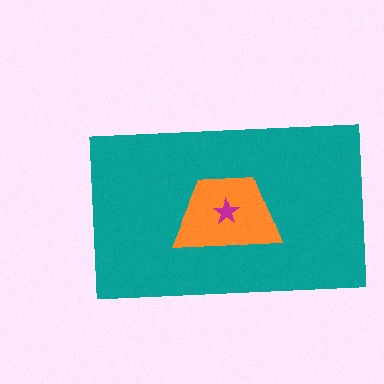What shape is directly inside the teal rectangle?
The orange trapezoid.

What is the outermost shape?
The teal rectangle.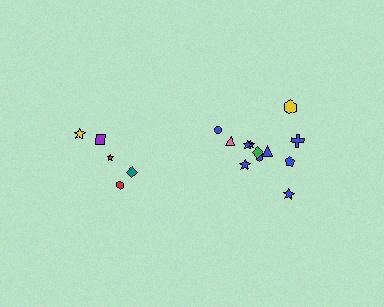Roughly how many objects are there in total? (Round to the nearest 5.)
Roughly 15 objects in total.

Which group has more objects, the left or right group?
The right group.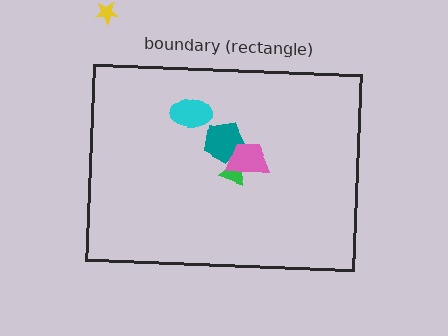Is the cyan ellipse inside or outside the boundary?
Inside.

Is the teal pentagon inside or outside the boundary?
Inside.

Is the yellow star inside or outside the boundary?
Outside.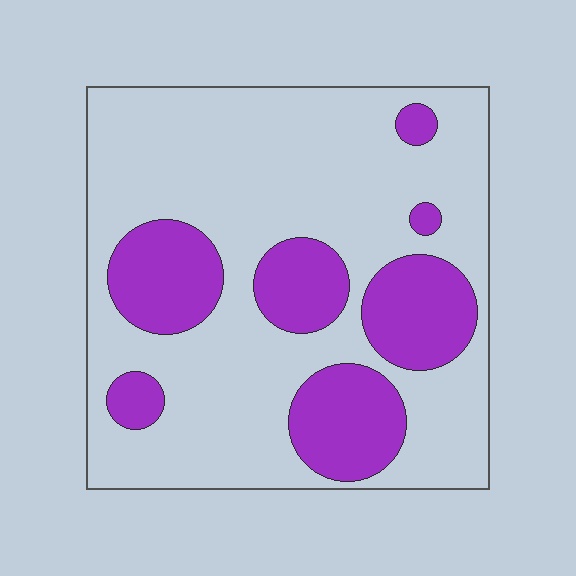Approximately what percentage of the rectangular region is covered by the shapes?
Approximately 25%.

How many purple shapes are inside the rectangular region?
7.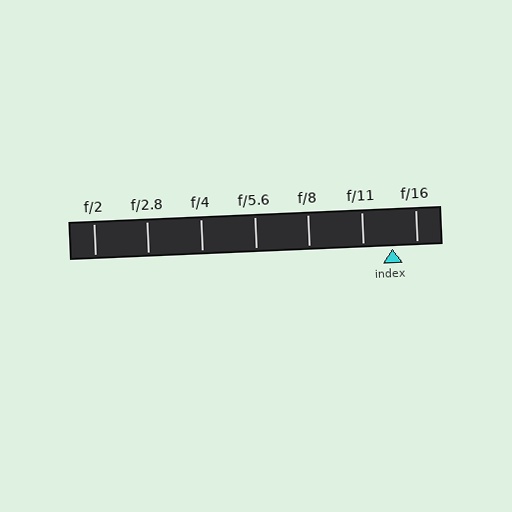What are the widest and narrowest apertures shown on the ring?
The widest aperture shown is f/2 and the narrowest is f/16.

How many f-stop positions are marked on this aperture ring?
There are 7 f-stop positions marked.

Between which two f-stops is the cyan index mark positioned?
The index mark is between f/11 and f/16.